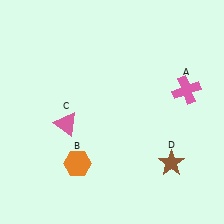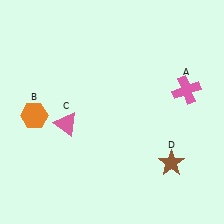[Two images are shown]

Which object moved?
The orange hexagon (B) moved up.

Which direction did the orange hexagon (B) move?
The orange hexagon (B) moved up.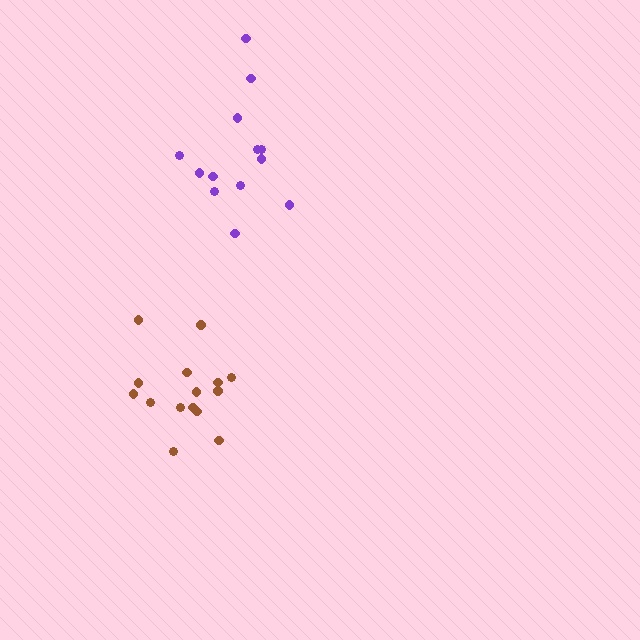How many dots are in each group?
Group 1: 13 dots, Group 2: 15 dots (28 total).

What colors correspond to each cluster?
The clusters are colored: purple, brown.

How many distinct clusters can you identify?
There are 2 distinct clusters.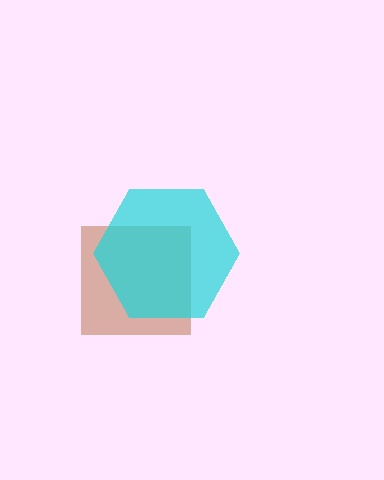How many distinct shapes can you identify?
There are 2 distinct shapes: a brown square, a cyan hexagon.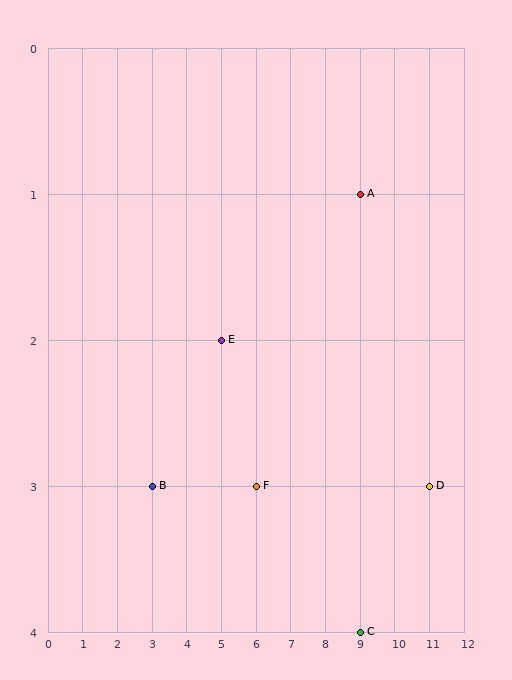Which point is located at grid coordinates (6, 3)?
Point F is at (6, 3).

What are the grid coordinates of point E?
Point E is at grid coordinates (5, 2).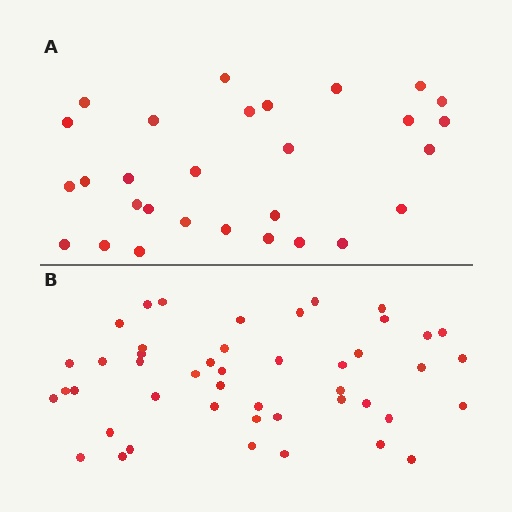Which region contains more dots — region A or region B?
Region B (the bottom region) has more dots.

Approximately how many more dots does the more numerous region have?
Region B has approximately 15 more dots than region A.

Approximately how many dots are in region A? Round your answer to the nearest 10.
About 30 dots. (The exact count is 29, which rounds to 30.)